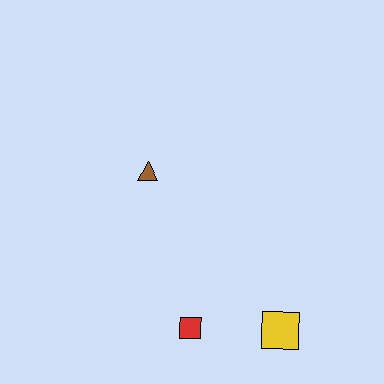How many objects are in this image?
There are 3 objects.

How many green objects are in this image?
There are no green objects.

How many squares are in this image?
There are 2 squares.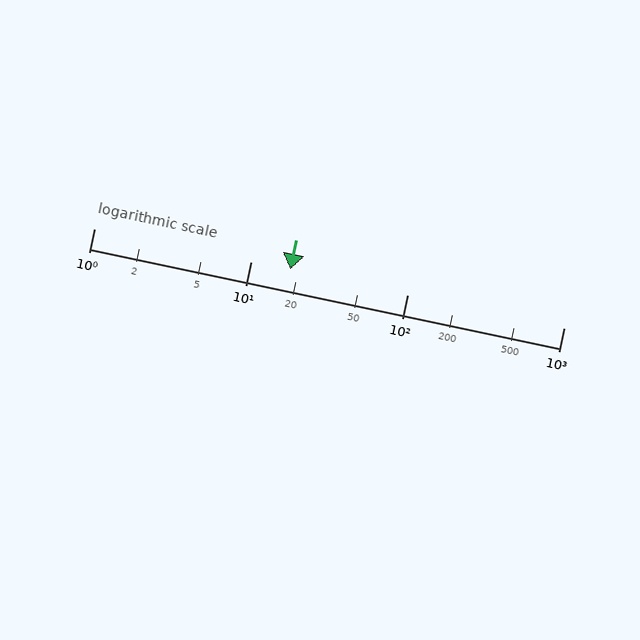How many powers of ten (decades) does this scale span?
The scale spans 3 decades, from 1 to 1000.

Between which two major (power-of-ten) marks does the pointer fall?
The pointer is between 10 and 100.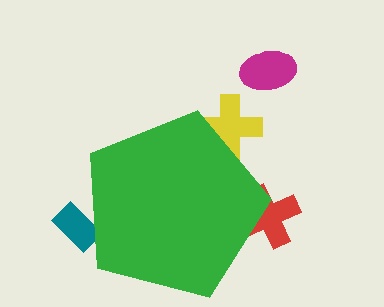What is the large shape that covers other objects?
A green pentagon.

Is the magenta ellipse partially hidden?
No, the magenta ellipse is fully visible.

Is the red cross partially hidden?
Yes, the red cross is partially hidden behind the green pentagon.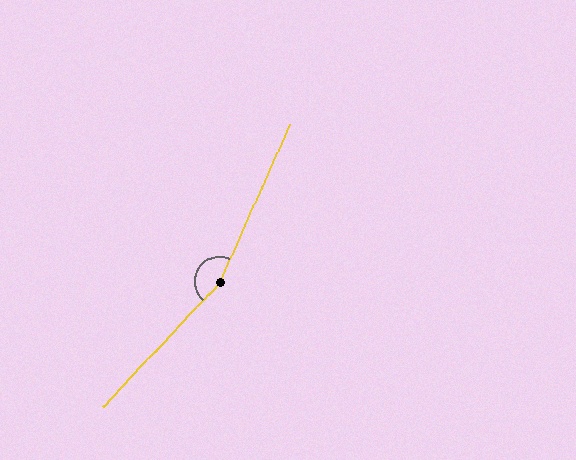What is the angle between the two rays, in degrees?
Approximately 161 degrees.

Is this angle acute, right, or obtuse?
It is obtuse.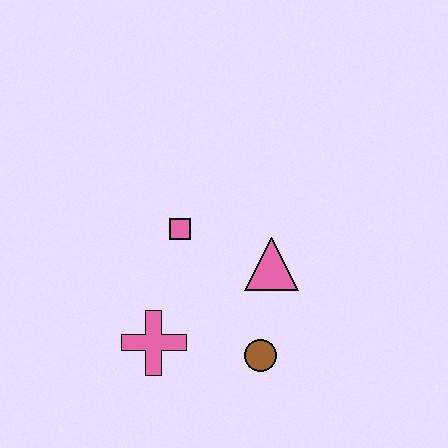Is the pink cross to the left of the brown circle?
Yes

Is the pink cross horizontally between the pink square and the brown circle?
No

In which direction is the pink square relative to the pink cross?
The pink square is above the pink cross.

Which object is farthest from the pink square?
The brown circle is farthest from the pink square.